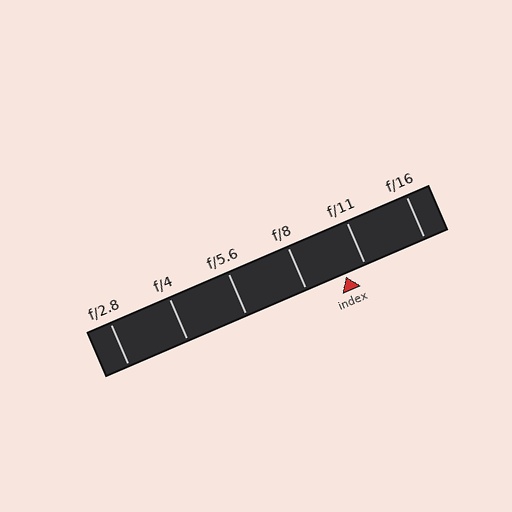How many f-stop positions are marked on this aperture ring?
There are 6 f-stop positions marked.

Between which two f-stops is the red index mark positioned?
The index mark is between f/8 and f/11.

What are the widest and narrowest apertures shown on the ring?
The widest aperture shown is f/2.8 and the narrowest is f/16.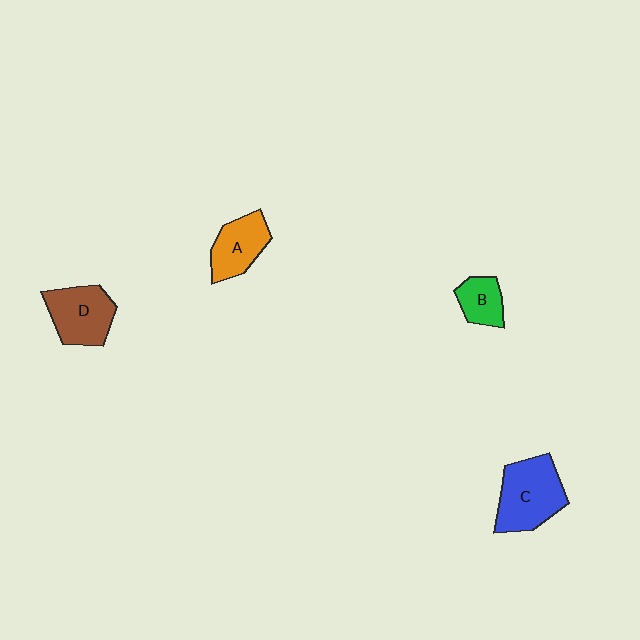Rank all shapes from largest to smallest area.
From largest to smallest: C (blue), D (brown), A (orange), B (green).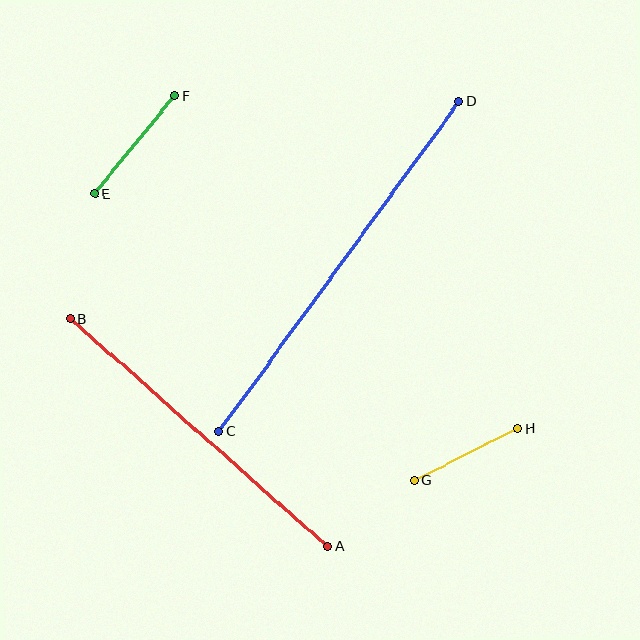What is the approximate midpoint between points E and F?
The midpoint is at approximately (135, 144) pixels.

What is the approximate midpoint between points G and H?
The midpoint is at approximately (466, 454) pixels.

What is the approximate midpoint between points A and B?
The midpoint is at approximately (199, 432) pixels.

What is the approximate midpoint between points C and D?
The midpoint is at approximately (339, 266) pixels.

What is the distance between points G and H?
The distance is approximately 116 pixels.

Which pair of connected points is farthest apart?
Points C and D are farthest apart.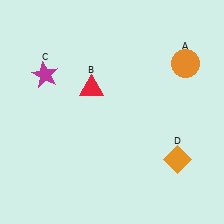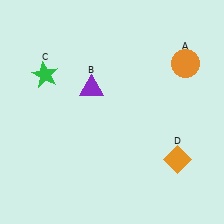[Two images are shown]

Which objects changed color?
B changed from red to purple. C changed from magenta to green.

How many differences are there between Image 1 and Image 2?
There are 2 differences between the two images.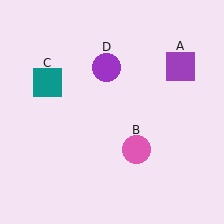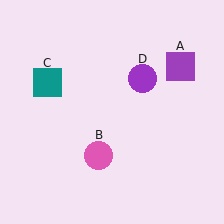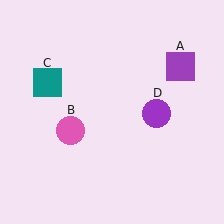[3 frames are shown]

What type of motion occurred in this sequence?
The pink circle (object B), purple circle (object D) rotated clockwise around the center of the scene.